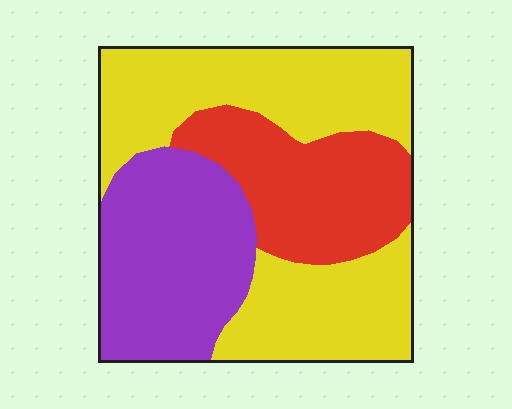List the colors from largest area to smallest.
From largest to smallest: yellow, purple, red.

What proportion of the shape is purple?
Purple covers 29% of the shape.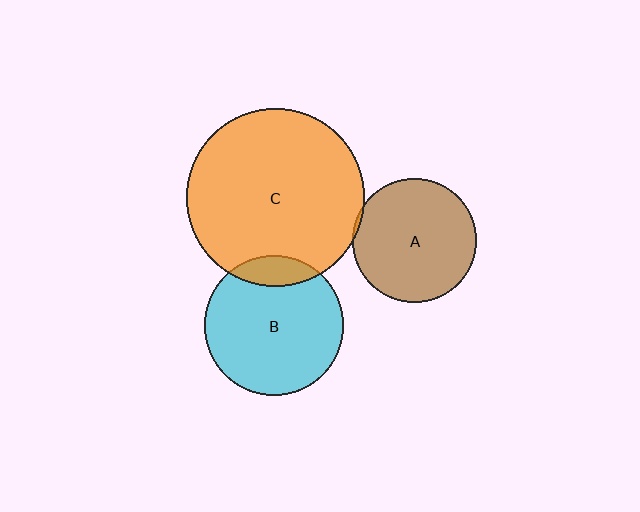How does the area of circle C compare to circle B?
Approximately 1.6 times.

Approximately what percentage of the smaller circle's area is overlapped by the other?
Approximately 5%.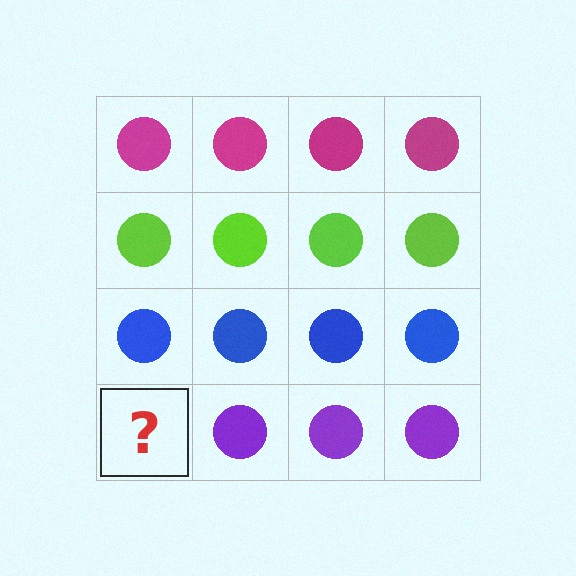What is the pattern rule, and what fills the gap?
The rule is that each row has a consistent color. The gap should be filled with a purple circle.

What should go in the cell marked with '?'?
The missing cell should contain a purple circle.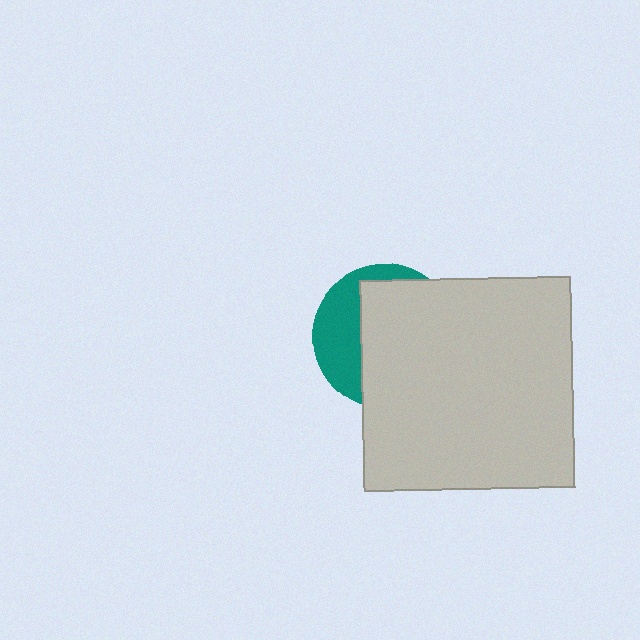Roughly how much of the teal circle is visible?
A small part of it is visible (roughly 34%).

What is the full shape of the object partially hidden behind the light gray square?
The partially hidden object is a teal circle.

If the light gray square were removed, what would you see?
You would see the complete teal circle.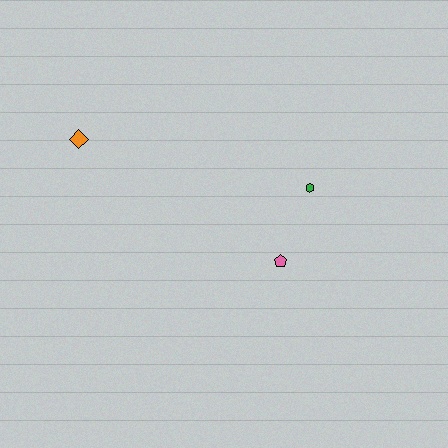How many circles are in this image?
There are no circles.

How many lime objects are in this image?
There are no lime objects.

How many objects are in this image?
There are 3 objects.